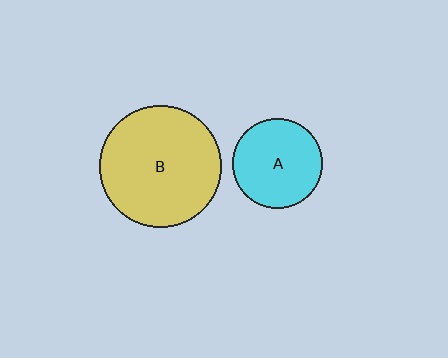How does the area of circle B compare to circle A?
Approximately 1.8 times.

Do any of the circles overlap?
No, none of the circles overlap.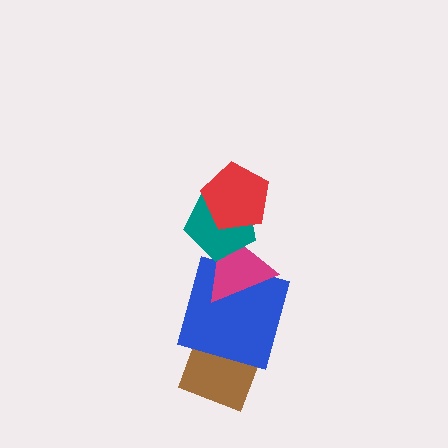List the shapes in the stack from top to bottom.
From top to bottom: the red pentagon, the teal pentagon, the magenta triangle, the blue square, the brown diamond.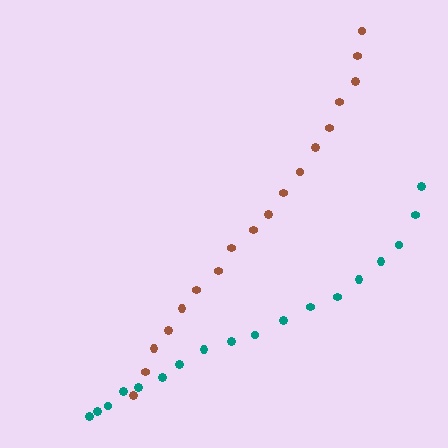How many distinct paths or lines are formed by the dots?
There are 2 distinct paths.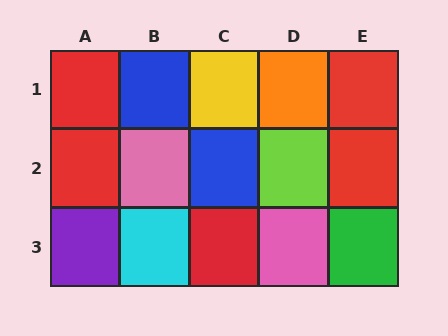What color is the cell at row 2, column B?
Pink.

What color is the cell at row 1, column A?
Red.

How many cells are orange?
1 cell is orange.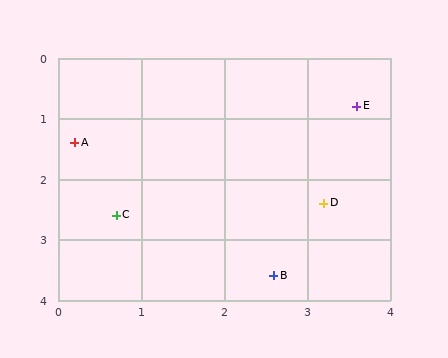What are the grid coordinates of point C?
Point C is at approximately (0.7, 2.6).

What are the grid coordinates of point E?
Point E is at approximately (3.6, 0.8).